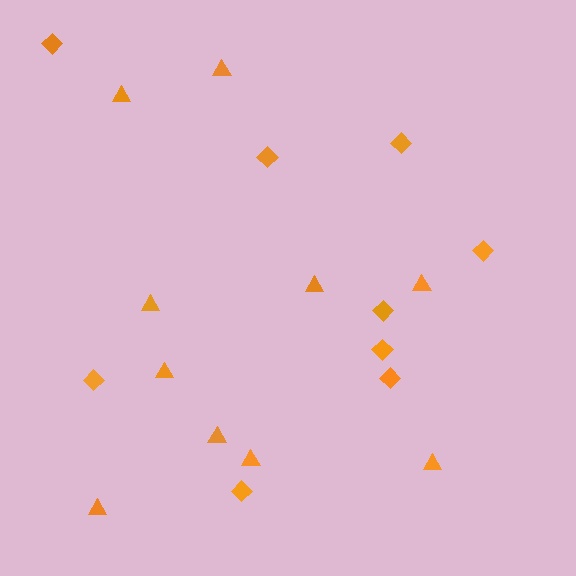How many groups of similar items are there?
There are 2 groups: one group of triangles (10) and one group of diamonds (9).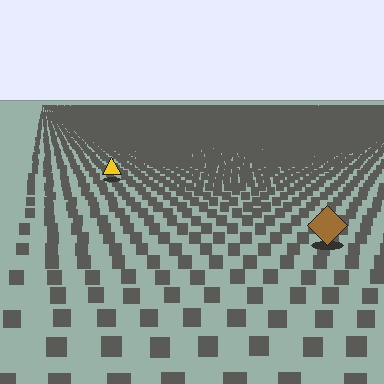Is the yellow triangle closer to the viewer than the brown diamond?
No. The brown diamond is closer — you can tell from the texture gradient: the ground texture is coarser near it.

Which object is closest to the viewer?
The brown diamond is closest. The texture marks near it are larger and more spread out.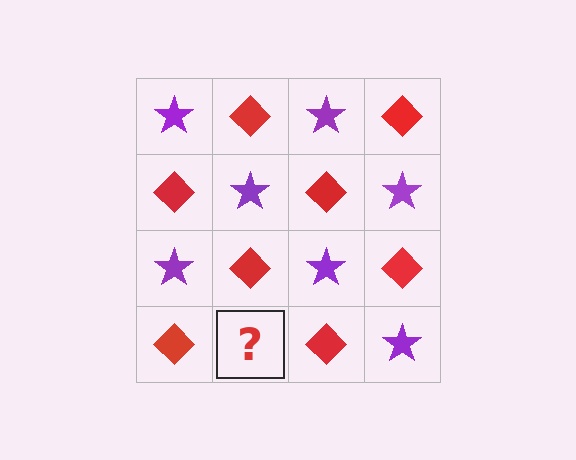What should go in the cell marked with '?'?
The missing cell should contain a purple star.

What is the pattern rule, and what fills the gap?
The rule is that it alternates purple star and red diamond in a checkerboard pattern. The gap should be filled with a purple star.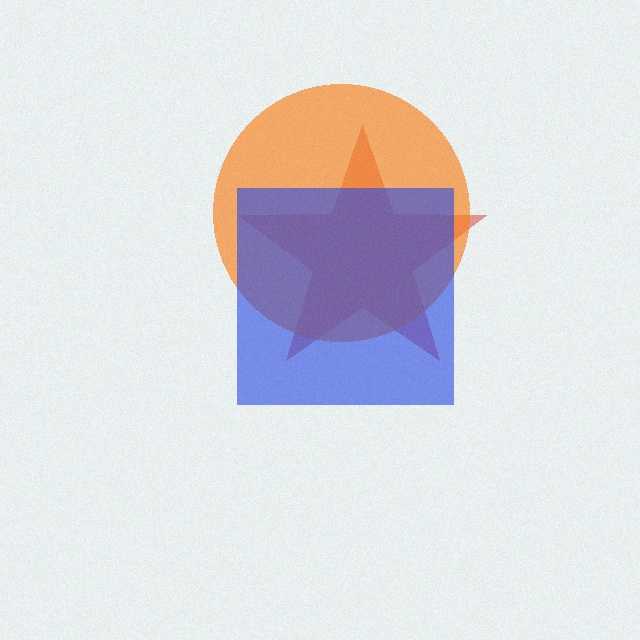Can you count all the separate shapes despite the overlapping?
Yes, there are 3 separate shapes.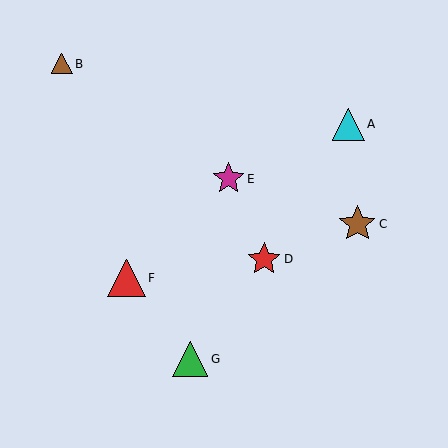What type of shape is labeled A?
Shape A is a cyan triangle.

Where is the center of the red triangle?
The center of the red triangle is at (127, 278).